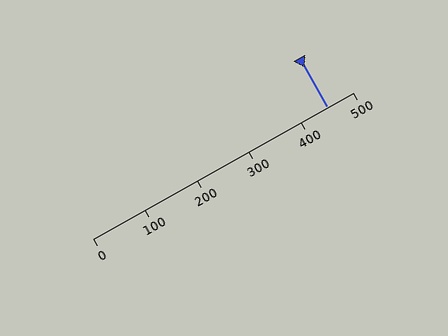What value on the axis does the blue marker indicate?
The marker indicates approximately 450.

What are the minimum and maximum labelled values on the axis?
The axis runs from 0 to 500.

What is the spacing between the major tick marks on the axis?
The major ticks are spaced 100 apart.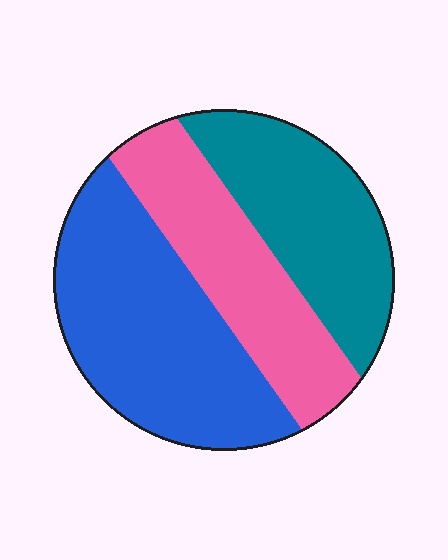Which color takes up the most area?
Blue, at roughly 40%.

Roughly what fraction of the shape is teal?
Teal covers roughly 30% of the shape.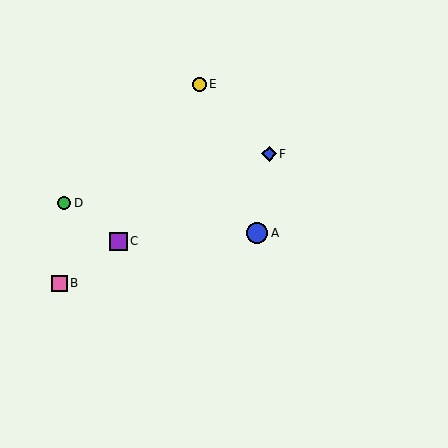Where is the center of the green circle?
The center of the green circle is at (64, 203).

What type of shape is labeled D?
Shape D is a green circle.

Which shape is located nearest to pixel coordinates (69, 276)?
The pink square (labeled B) at (59, 283) is nearest to that location.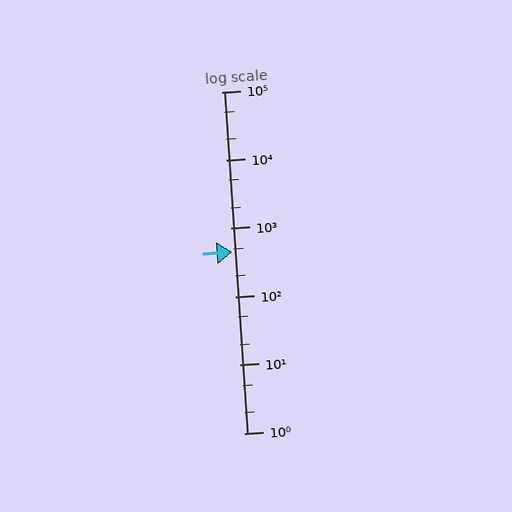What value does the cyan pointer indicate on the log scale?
The pointer indicates approximately 450.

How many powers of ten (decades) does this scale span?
The scale spans 5 decades, from 1 to 100000.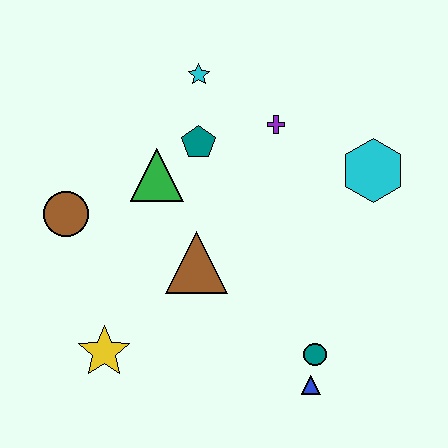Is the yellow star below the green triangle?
Yes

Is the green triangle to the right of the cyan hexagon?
No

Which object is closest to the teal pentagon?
The green triangle is closest to the teal pentagon.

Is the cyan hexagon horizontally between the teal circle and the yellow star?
No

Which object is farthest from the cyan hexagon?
The yellow star is farthest from the cyan hexagon.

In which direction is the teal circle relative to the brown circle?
The teal circle is to the right of the brown circle.